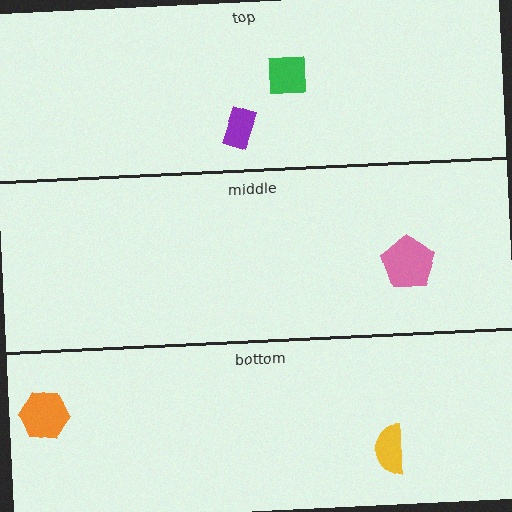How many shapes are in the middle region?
1.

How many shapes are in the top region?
2.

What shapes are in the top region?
The green square, the purple rectangle.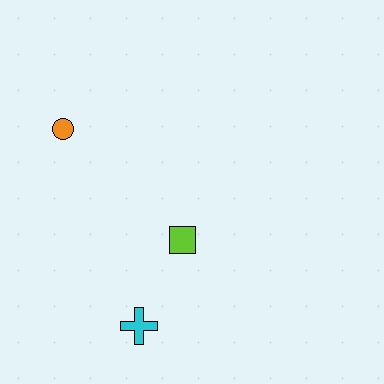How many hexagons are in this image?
There are no hexagons.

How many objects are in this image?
There are 3 objects.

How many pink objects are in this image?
There are no pink objects.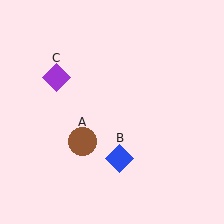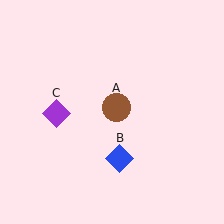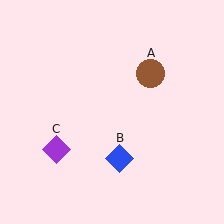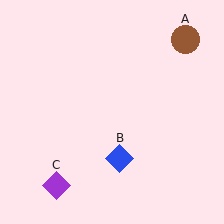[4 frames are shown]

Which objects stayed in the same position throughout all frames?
Blue diamond (object B) remained stationary.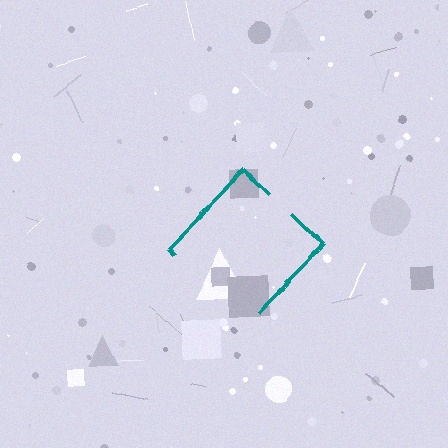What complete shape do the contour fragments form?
The contour fragments form a diamond.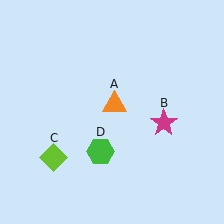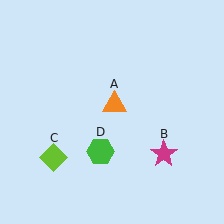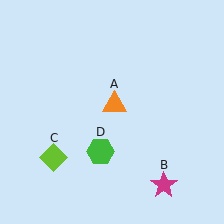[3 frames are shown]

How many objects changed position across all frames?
1 object changed position: magenta star (object B).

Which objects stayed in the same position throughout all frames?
Orange triangle (object A) and lime diamond (object C) and green hexagon (object D) remained stationary.